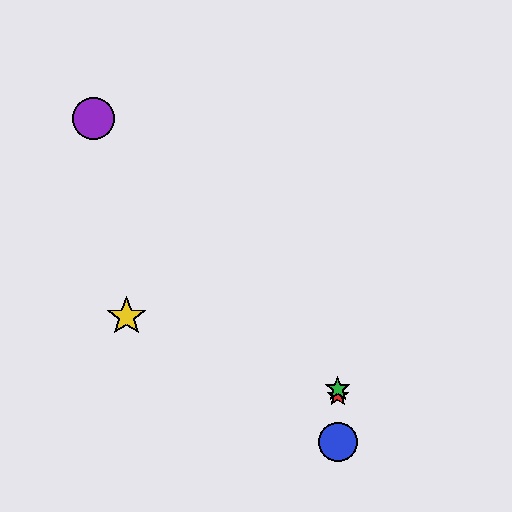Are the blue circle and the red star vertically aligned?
Yes, both are at x≈338.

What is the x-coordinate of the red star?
The red star is at x≈338.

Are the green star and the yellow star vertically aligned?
No, the green star is at x≈338 and the yellow star is at x≈126.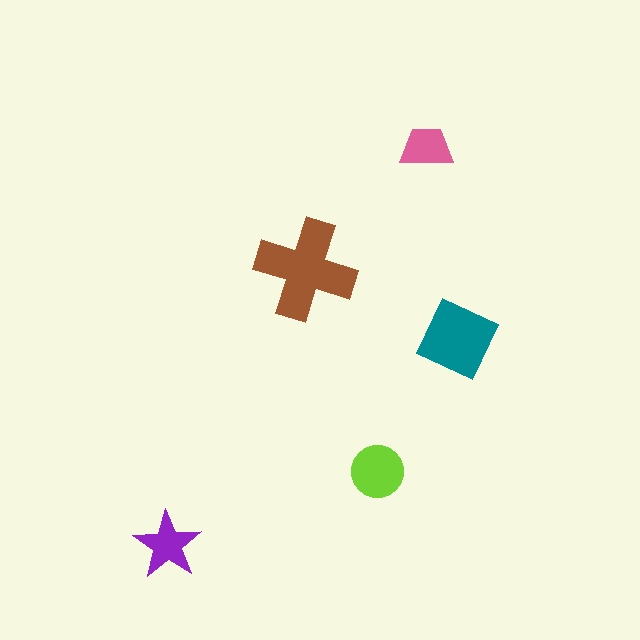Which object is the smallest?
The pink trapezoid.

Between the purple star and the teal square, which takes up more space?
The teal square.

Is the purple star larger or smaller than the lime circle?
Smaller.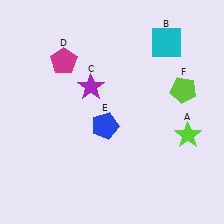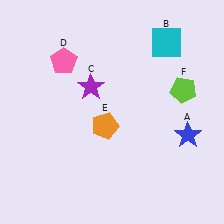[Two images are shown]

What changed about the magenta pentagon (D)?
In Image 1, D is magenta. In Image 2, it changed to pink.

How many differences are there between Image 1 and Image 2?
There are 3 differences between the two images.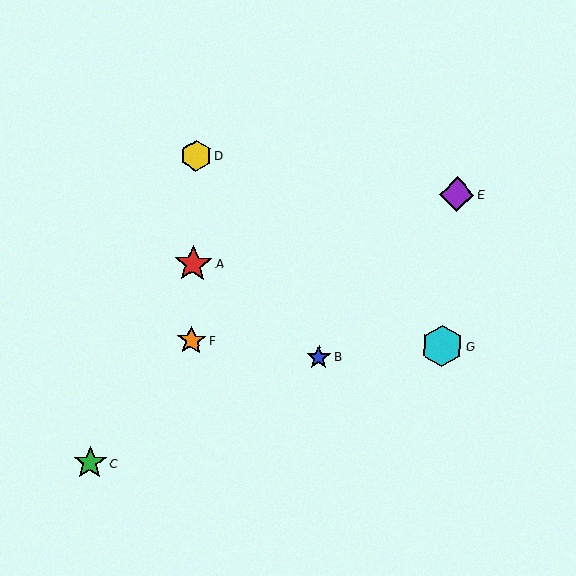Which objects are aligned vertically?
Objects A, D, F are aligned vertically.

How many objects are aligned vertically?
3 objects (A, D, F) are aligned vertically.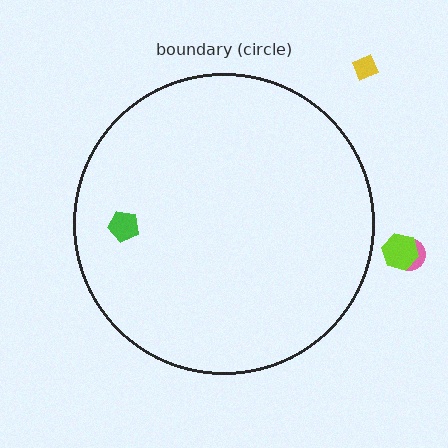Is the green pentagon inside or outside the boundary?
Inside.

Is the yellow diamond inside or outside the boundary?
Outside.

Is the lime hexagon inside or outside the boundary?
Outside.